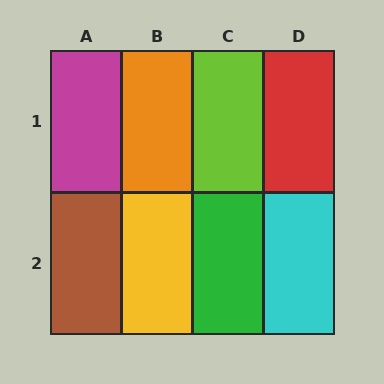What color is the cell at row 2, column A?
Brown.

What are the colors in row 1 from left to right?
Magenta, orange, lime, red.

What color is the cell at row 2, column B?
Yellow.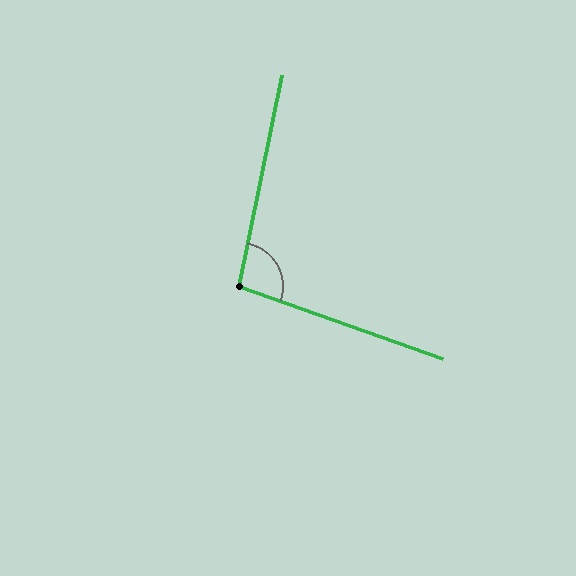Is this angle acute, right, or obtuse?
It is obtuse.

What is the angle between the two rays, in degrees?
Approximately 98 degrees.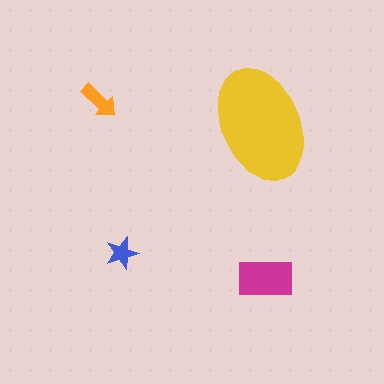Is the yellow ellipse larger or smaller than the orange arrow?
Larger.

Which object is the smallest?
The blue star.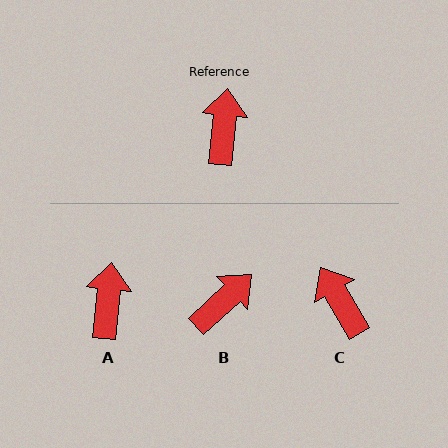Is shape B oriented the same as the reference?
No, it is off by about 41 degrees.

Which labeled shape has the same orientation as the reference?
A.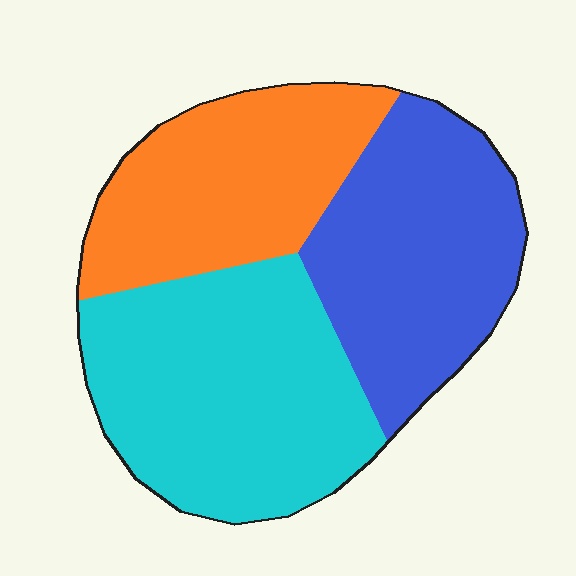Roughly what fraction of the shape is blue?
Blue covers about 30% of the shape.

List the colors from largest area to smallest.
From largest to smallest: cyan, blue, orange.